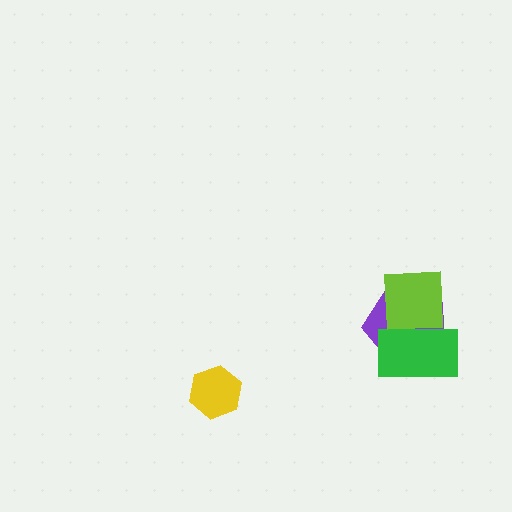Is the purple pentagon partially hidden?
Yes, it is partially covered by another shape.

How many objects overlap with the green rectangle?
2 objects overlap with the green rectangle.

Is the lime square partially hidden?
No, no other shape covers it.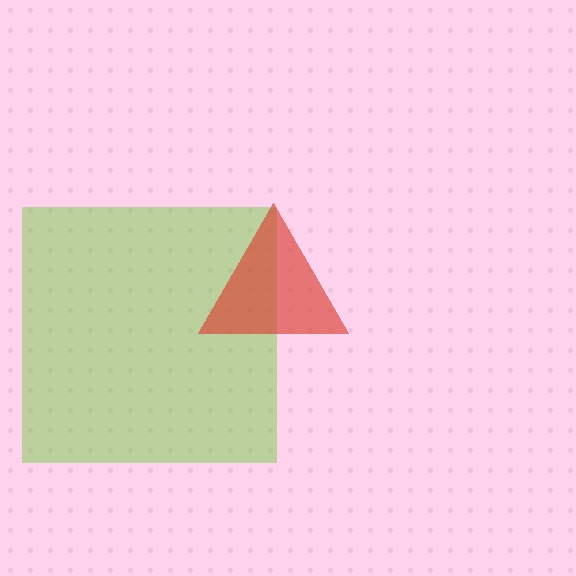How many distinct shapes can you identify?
There are 2 distinct shapes: a lime square, a red triangle.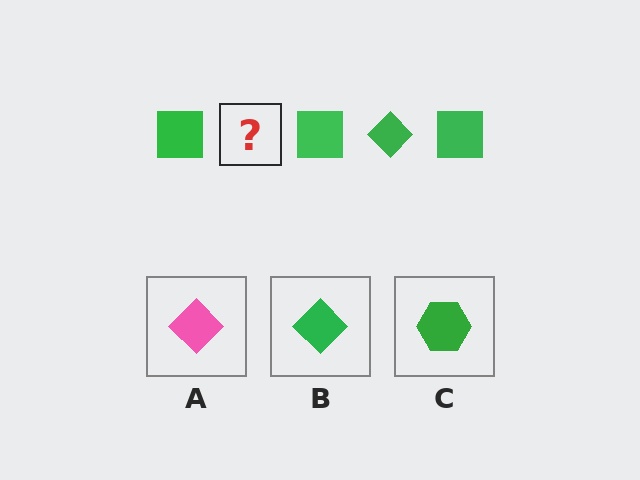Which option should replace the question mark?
Option B.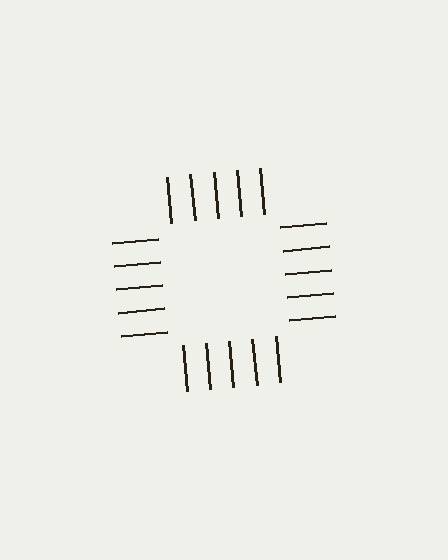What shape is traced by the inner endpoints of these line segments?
An illusory square — the line segments terminate on its edges but no continuous stroke is drawn.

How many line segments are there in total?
20 — 5 along each of the 4 edges.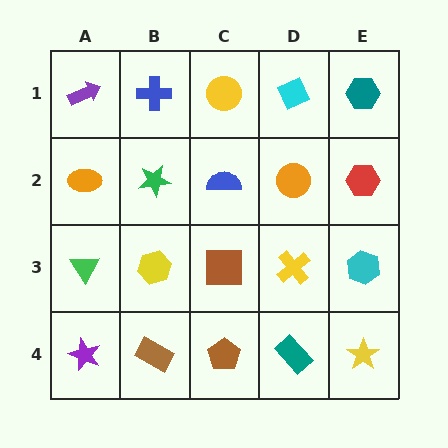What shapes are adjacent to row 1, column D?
An orange circle (row 2, column D), a yellow circle (row 1, column C), a teal hexagon (row 1, column E).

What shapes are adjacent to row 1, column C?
A blue semicircle (row 2, column C), a blue cross (row 1, column B), a cyan diamond (row 1, column D).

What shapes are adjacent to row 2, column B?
A blue cross (row 1, column B), a yellow hexagon (row 3, column B), an orange ellipse (row 2, column A), a blue semicircle (row 2, column C).